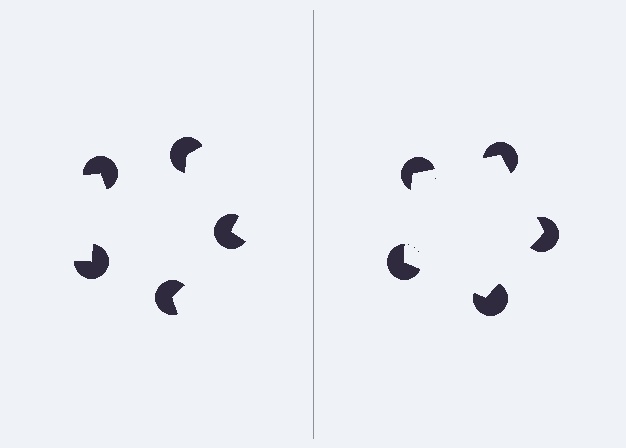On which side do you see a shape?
An illusory pentagon appears on the right side. On the left side the wedge cuts are rotated, so no coherent shape forms.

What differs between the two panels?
The pac-man discs are positioned identically on both sides; only the wedge orientations differ. On the right they align to a pentagon; on the left they are misaligned.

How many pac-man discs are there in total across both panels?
10 — 5 on each side.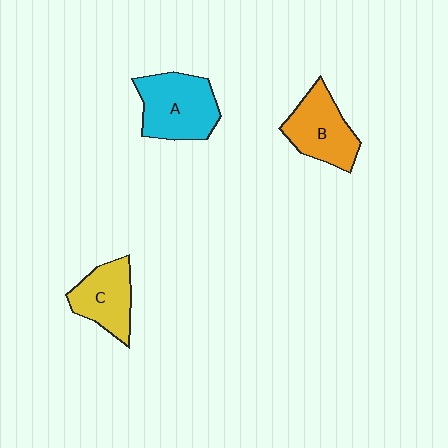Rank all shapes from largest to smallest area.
From largest to smallest: A (cyan), B (orange), C (yellow).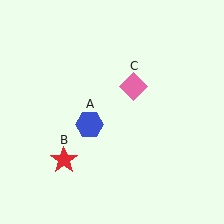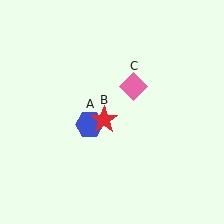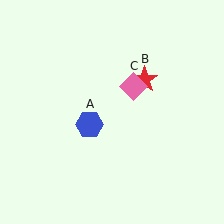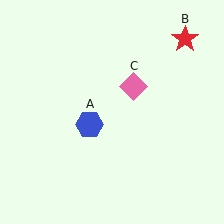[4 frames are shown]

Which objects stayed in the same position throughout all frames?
Blue hexagon (object A) and pink diamond (object C) remained stationary.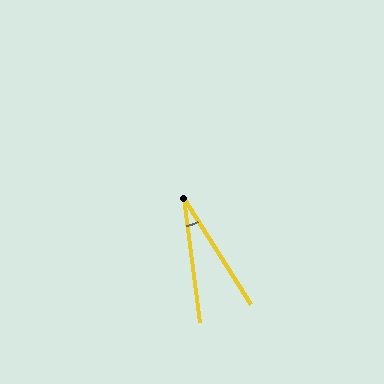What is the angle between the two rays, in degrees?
Approximately 25 degrees.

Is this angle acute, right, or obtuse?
It is acute.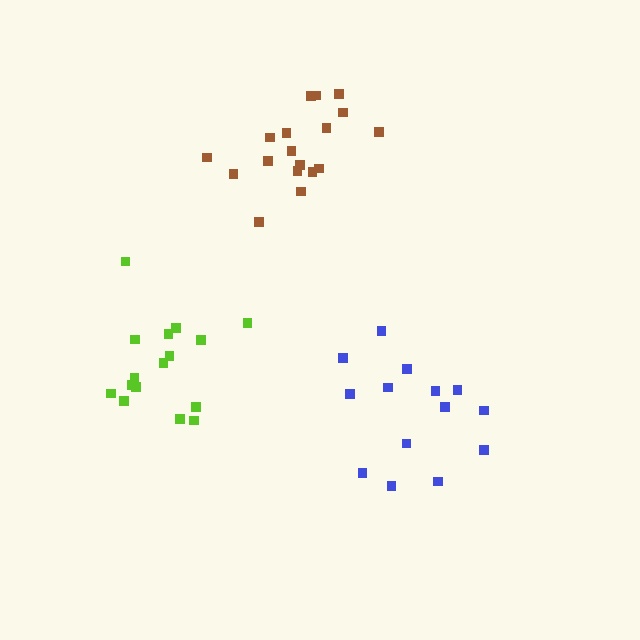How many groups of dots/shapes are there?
There are 3 groups.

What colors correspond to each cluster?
The clusters are colored: lime, blue, brown.